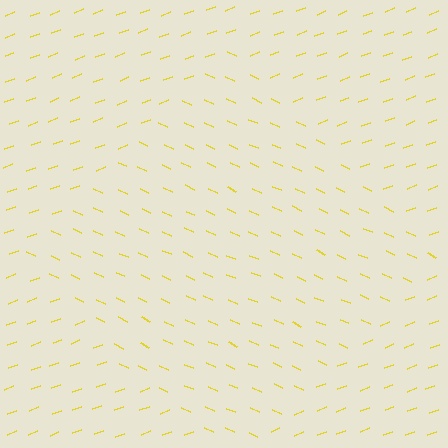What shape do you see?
I see a diamond.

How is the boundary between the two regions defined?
The boundary is defined purely by a change in line orientation (approximately 45 degrees difference). All lines are the same color and thickness.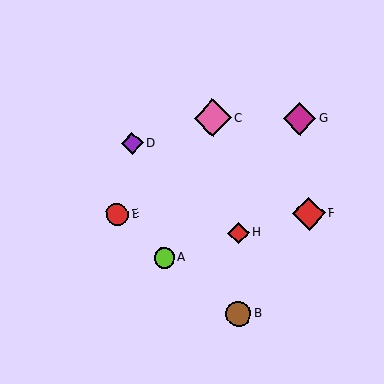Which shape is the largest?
The pink diamond (labeled C) is the largest.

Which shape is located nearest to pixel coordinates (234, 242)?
The red diamond (labeled H) at (239, 233) is nearest to that location.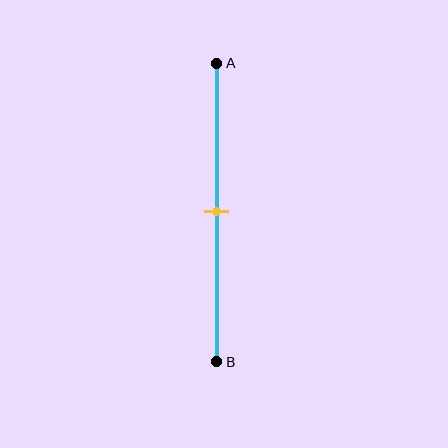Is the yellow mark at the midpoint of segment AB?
Yes, the mark is approximately at the midpoint.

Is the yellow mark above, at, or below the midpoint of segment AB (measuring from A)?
The yellow mark is approximately at the midpoint of segment AB.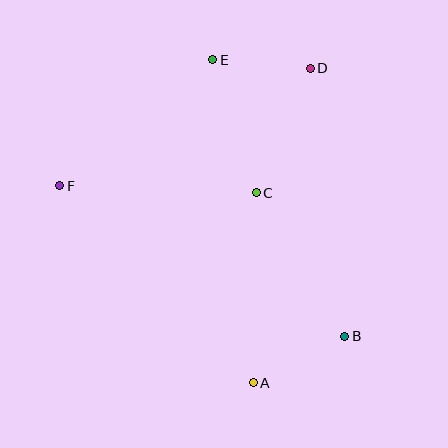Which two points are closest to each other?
Points D and E are closest to each other.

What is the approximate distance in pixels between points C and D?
The distance between C and D is approximately 136 pixels.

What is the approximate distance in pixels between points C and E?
The distance between C and E is approximately 140 pixels.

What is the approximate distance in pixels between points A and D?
The distance between A and D is approximately 320 pixels.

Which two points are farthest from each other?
Points A and E are farthest from each other.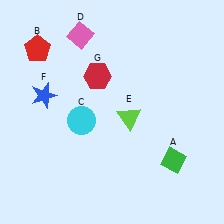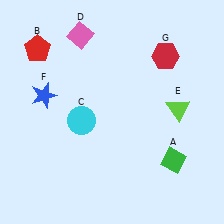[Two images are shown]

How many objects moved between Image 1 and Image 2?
2 objects moved between the two images.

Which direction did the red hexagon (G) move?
The red hexagon (G) moved right.